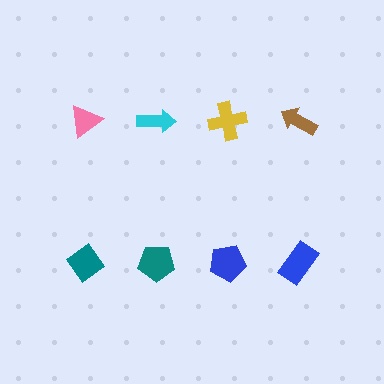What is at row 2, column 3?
A blue pentagon.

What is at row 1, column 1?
A pink triangle.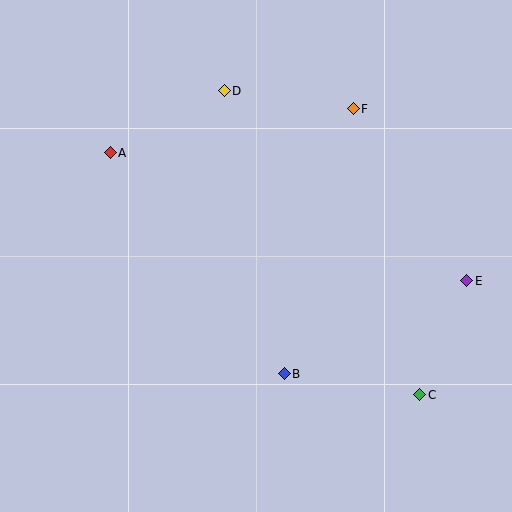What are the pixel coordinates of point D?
Point D is at (224, 91).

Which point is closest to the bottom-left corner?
Point B is closest to the bottom-left corner.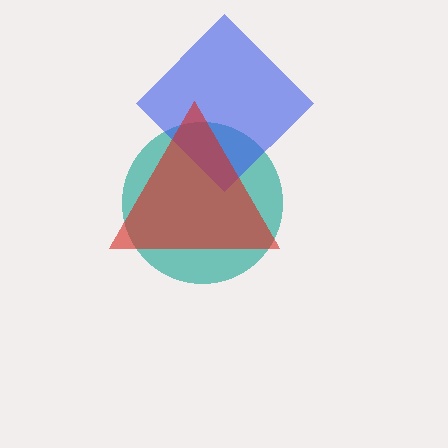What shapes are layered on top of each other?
The layered shapes are: a teal circle, a blue diamond, a red triangle.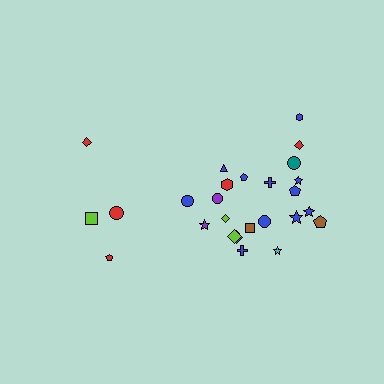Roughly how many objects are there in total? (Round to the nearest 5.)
Roughly 25 objects in total.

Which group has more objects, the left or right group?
The right group.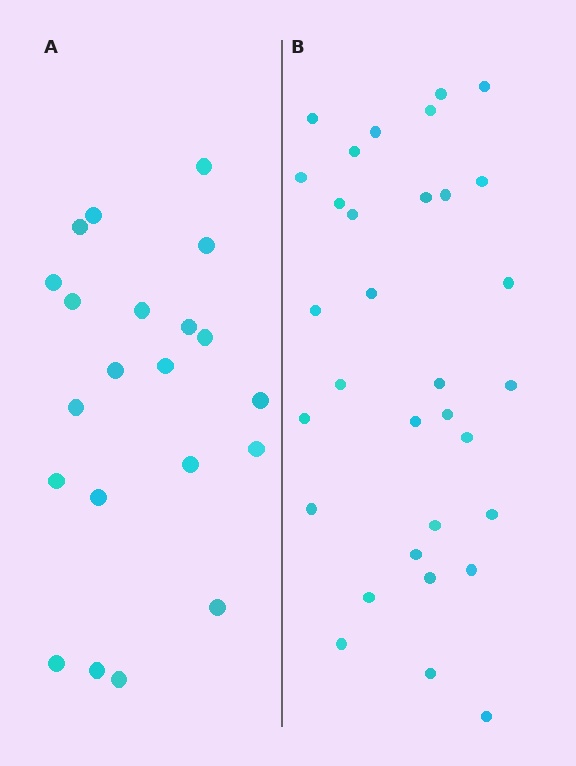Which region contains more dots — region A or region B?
Region B (the right region) has more dots.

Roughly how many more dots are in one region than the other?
Region B has roughly 12 or so more dots than region A.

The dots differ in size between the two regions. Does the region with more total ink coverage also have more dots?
No. Region A has more total ink coverage because its dots are larger, but region B actually contains more individual dots. Total area can be misleading — the number of items is what matters here.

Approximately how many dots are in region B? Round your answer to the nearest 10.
About 30 dots. (The exact count is 32, which rounds to 30.)